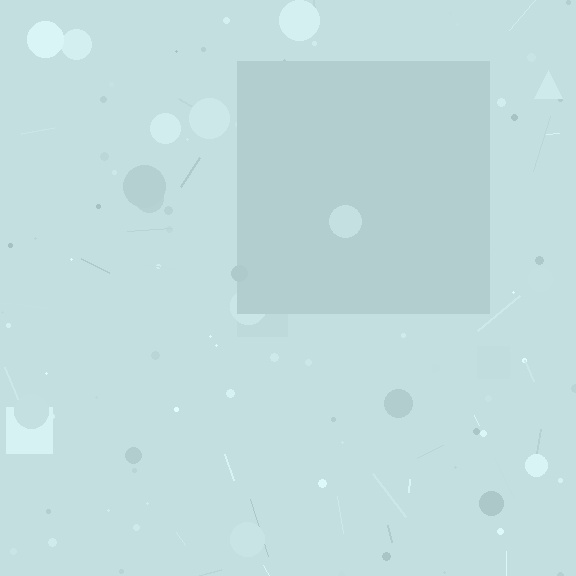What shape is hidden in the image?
A square is hidden in the image.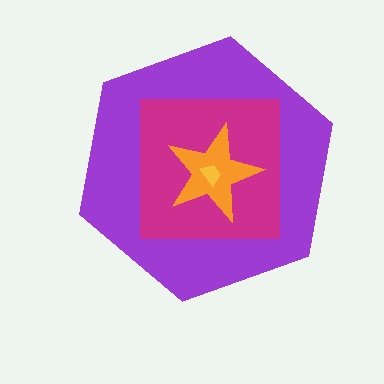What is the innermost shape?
The yellow trapezoid.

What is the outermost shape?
The purple hexagon.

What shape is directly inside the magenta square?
The orange star.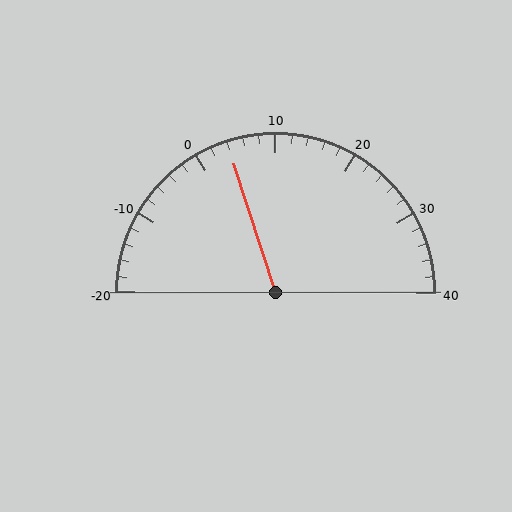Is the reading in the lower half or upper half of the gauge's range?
The reading is in the lower half of the range (-20 to 40).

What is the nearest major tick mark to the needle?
The nearest major tick mark is 0.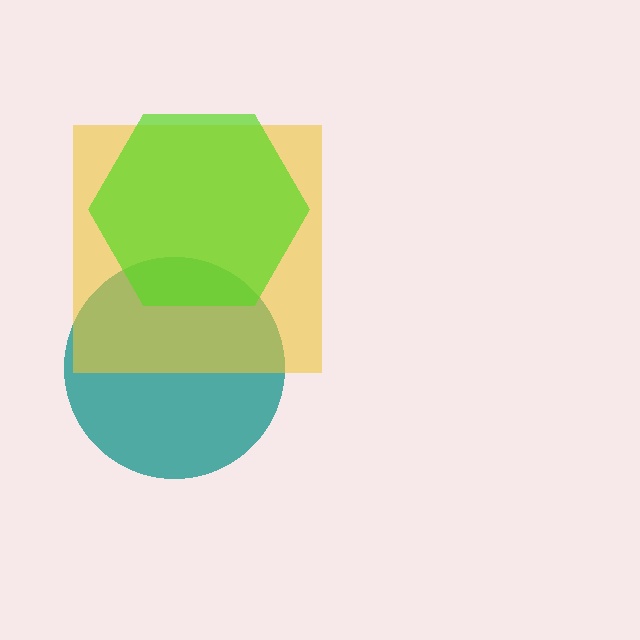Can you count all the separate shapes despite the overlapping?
Yes, there are 3 separate shapes.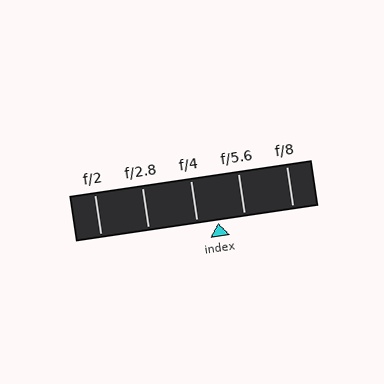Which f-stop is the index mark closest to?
The index mark is closest to f/4.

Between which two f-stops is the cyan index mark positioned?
The index mark is between f/4 and f/5.6.